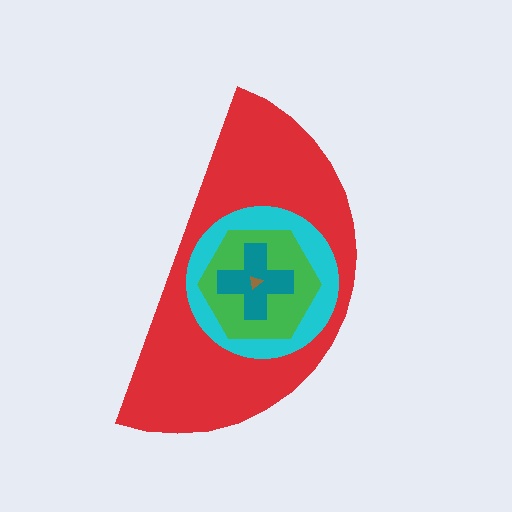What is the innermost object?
The brown triangle.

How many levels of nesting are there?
5.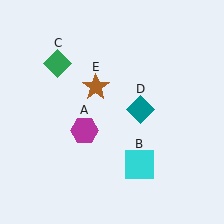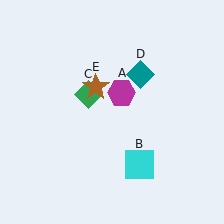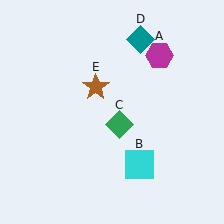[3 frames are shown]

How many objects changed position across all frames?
3 objects changed position: magenta hexagon (object A), green diamond (object C), teal diamond (object D).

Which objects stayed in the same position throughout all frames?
Cyan square (object B) and brown star (object E) remained stationary.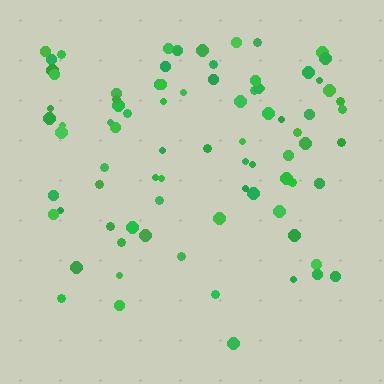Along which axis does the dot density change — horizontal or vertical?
Vertical.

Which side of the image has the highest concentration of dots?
The top.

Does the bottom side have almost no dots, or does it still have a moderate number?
Still a moderate number, just noticeably fewer than the top.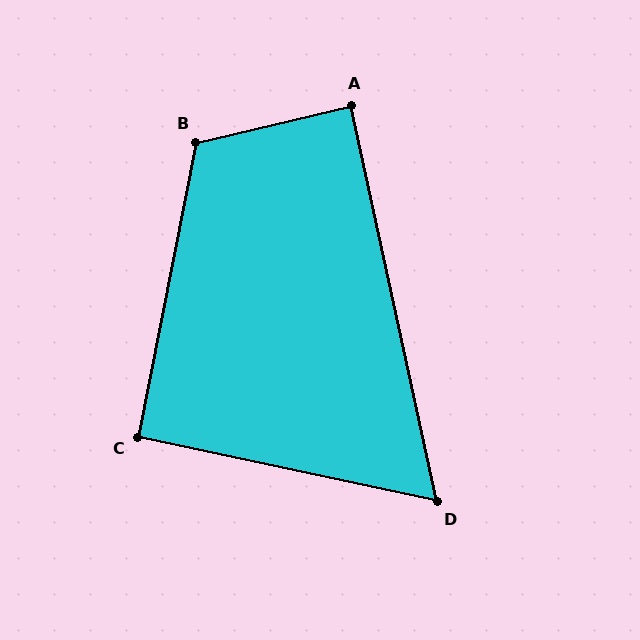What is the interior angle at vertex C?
Approximately 91 degrees (approximately right).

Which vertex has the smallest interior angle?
D, at approximately 66 degrees.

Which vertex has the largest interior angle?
B, at approximately 114 degrees.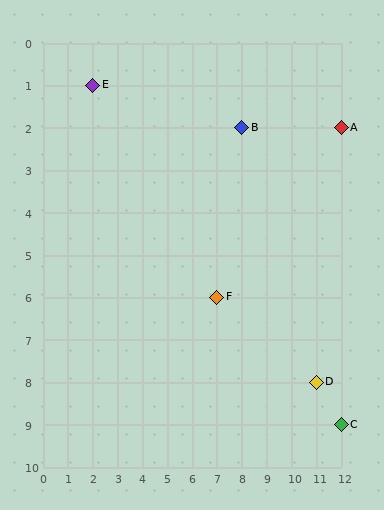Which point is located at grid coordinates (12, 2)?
Point A is at (12, 2).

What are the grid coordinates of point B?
Point B is at grid coordinates (8, 2).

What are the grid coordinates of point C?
Point C is at grid coordinates (12, 9).